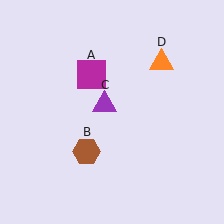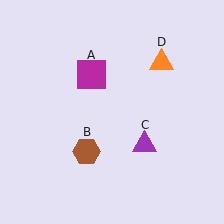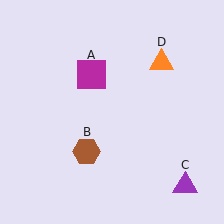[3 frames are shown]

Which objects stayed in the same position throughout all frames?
Magenta square (object A) and brown hexagon (object B) and orange triangle (object D) remained stationary.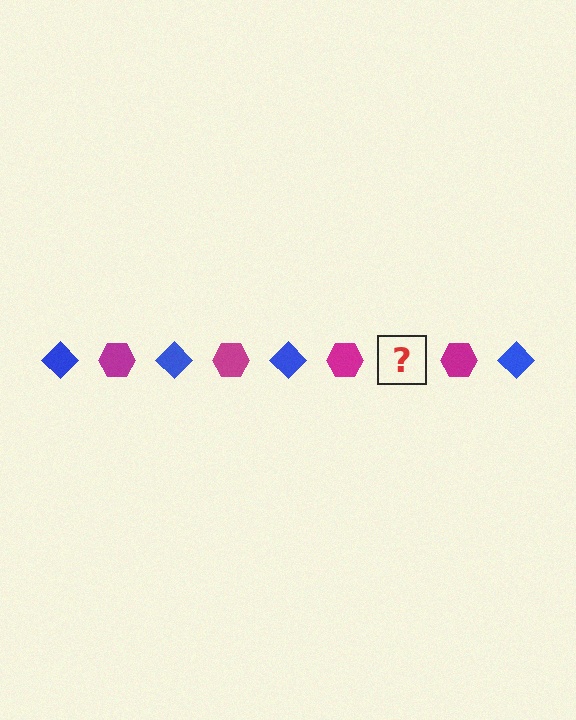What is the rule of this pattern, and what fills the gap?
The rule is that the pattern alternates between blue diamond and magenta hexagon. The gap should be filled with a blue diamond.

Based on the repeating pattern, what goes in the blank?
The blank should be a blue diamond.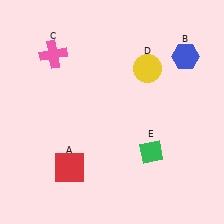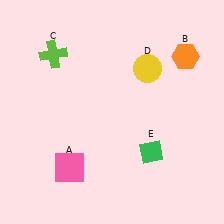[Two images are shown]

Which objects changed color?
A changed from red to pink. B changed from blue to orange. C changed from pink to lime.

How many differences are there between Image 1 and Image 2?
There are 3 differences between the two images.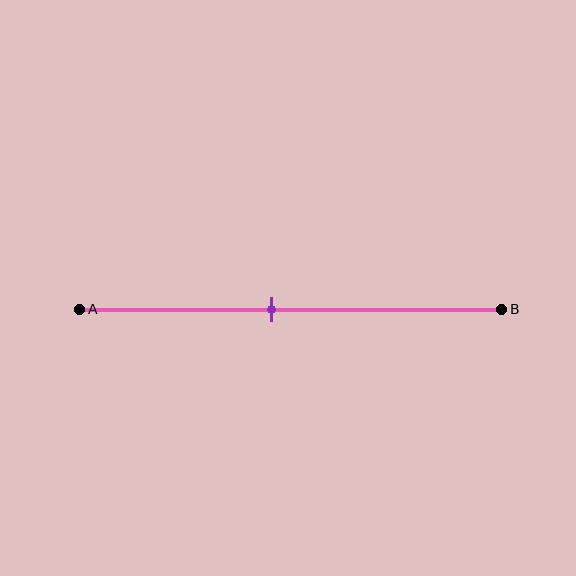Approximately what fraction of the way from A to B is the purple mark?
The purple mark is approximately 45% of the way from A to B.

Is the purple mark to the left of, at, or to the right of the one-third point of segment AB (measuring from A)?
The purple mark is to the right of the one-third point of segment AB.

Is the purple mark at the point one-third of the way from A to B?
No, the mark is at about 45% from A, not at the 33% one-third point.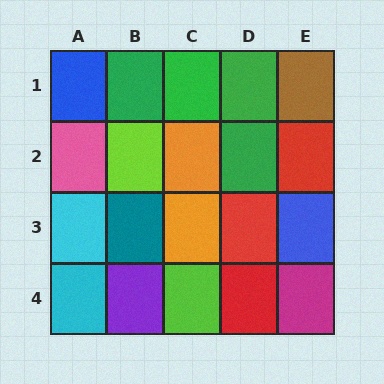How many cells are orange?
2 cells are orange.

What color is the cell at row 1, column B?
Green.